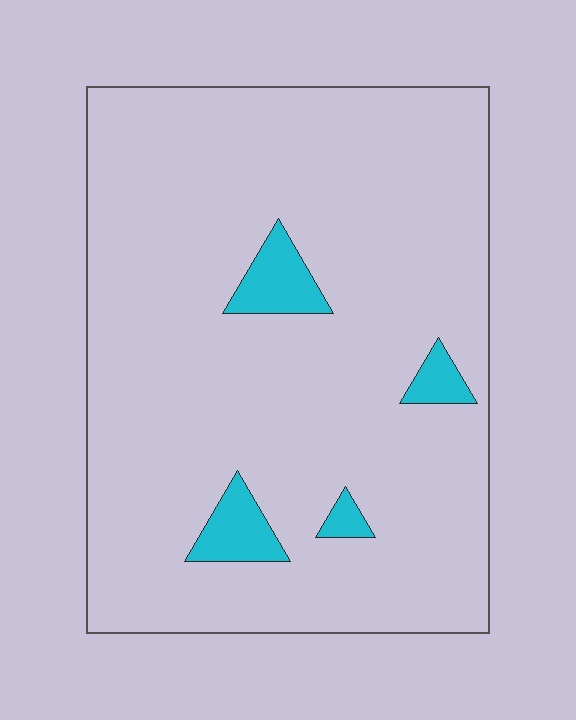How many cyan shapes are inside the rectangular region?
4.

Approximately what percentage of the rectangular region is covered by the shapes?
Approximately 5%.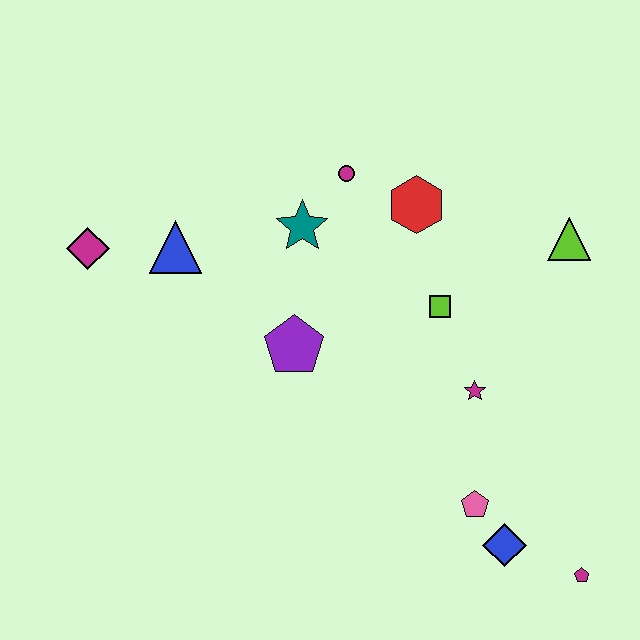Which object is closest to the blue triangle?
The magenta diamond is closest to the blue triangle.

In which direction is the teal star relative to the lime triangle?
The teal star is to the left of the lime triangle.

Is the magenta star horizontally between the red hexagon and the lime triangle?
Yes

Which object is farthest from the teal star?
The magenta pentagon is farthest from the teal star.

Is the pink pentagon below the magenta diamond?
Yes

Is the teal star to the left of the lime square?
Yes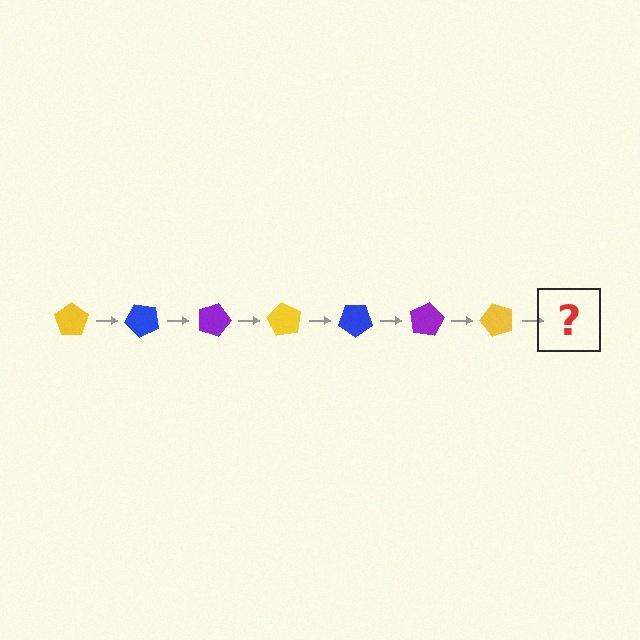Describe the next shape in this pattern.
It should be a blue pentagon, rotated 315 degrees from the start.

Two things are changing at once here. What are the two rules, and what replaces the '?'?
The two rules are that it rotates 45 degrees each step and the color cycles through yellow, blue, and purple. The '?' should be a blue pentagon, rotated 315 degrees from the start.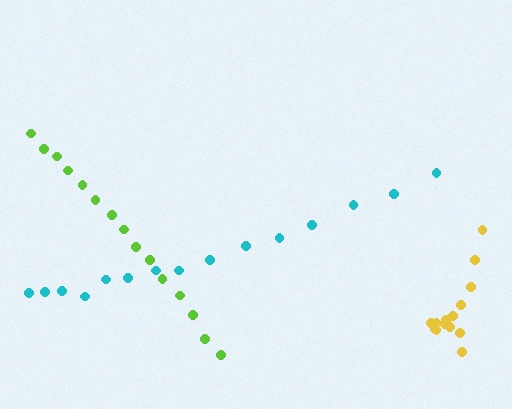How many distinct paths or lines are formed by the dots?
There are 3 distinct paths.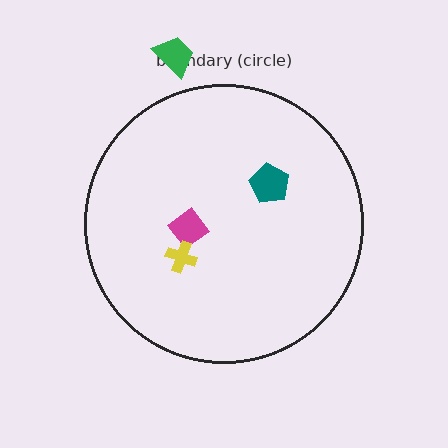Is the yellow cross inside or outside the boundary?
Inside.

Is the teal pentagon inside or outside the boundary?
Inside.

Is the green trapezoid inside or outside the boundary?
Outside.